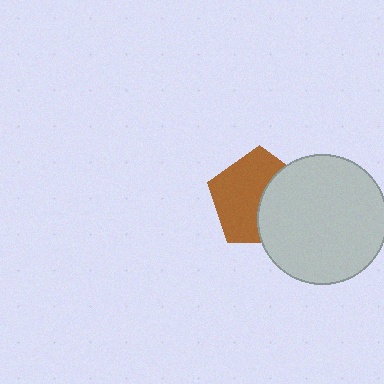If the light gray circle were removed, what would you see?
You would see the complete brown pentagon.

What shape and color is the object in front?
The object in front is a light gray circle.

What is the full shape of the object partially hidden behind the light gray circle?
The partially hidden object is a brown pentagon.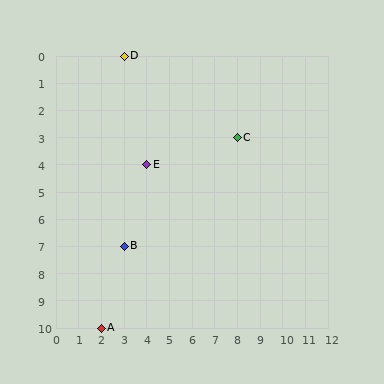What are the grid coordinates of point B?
Point B is at grid coordinates (3, 7).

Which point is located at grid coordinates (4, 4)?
Point E is at (4, 4).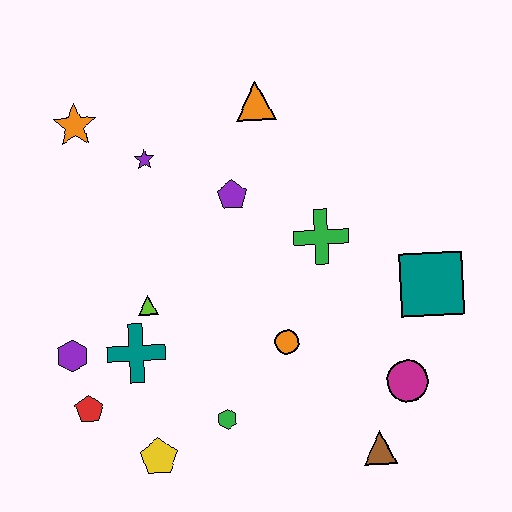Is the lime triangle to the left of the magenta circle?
Yes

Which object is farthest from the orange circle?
The orange star is farthest from the orange circle.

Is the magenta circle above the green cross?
No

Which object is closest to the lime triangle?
The teal cross is closest to the lime triangle.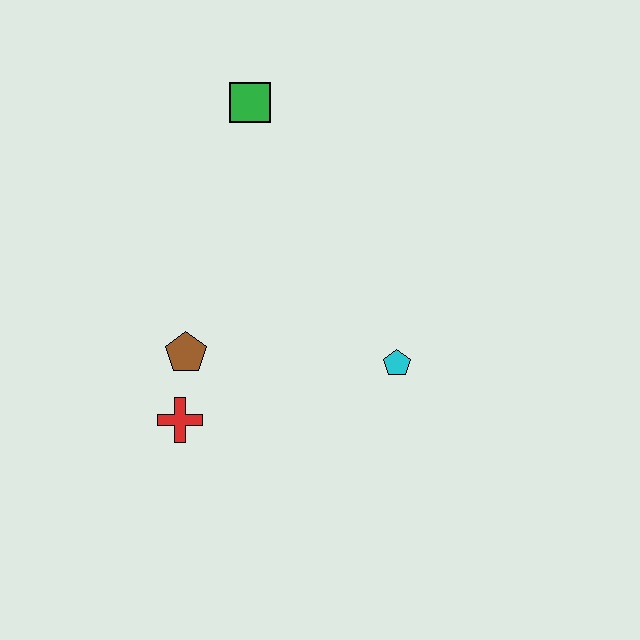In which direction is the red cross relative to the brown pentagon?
The red cross is below the brown pentagon.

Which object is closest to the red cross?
The brown pentagon is closest to the red cross.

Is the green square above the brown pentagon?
Yes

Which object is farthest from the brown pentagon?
The green square is farthest from the brown pentagon.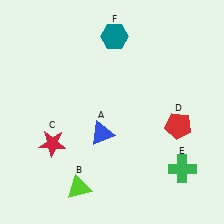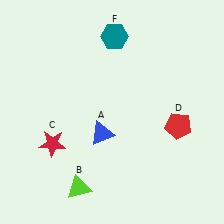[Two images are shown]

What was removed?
The green cross (E) was removed in Image 2.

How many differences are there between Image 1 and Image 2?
There is 1 difference between the two images.